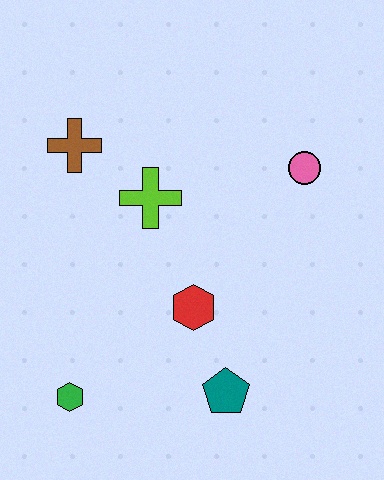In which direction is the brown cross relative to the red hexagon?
The brown cross is above the red hexagon.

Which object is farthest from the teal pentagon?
The brown cross is farthest from the teal pentagon.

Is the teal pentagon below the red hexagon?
Yes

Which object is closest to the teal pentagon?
The red hexagon is closest to the teal pentagon.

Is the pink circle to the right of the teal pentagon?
Yes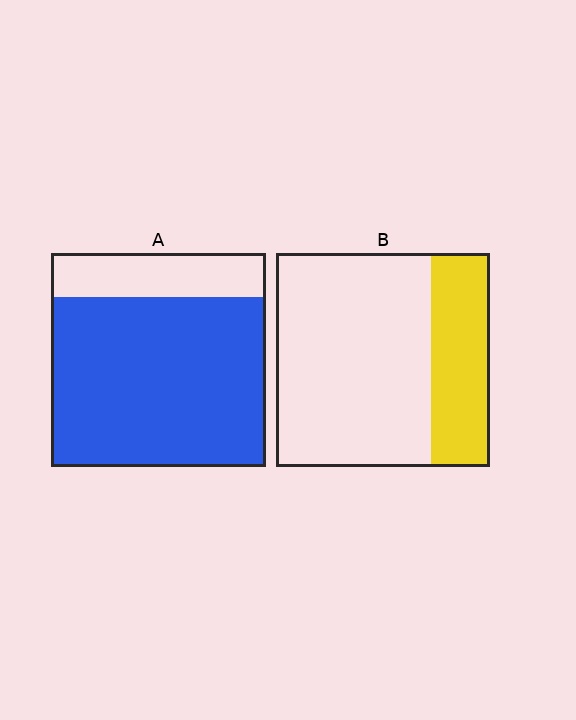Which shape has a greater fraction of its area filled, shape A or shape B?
Shape A.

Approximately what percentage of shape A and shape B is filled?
A is approximately 80% and B is approximately 30%.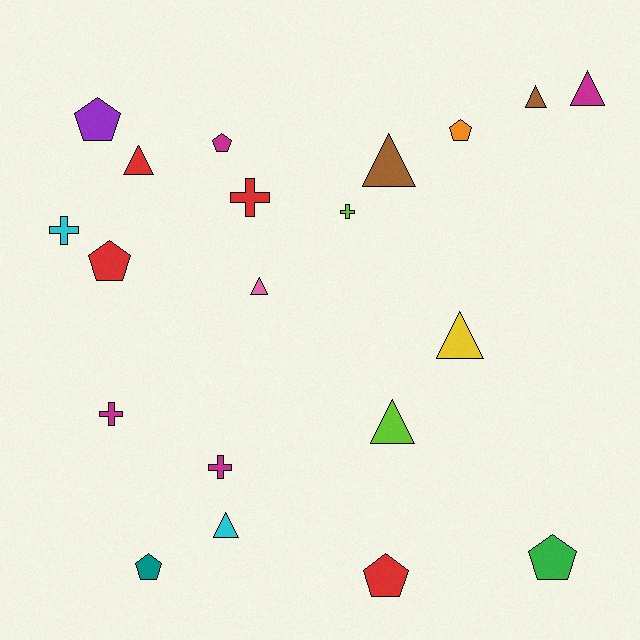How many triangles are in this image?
There are 8 triangles.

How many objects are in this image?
There are 20 objects.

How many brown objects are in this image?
There are 2 brown objects.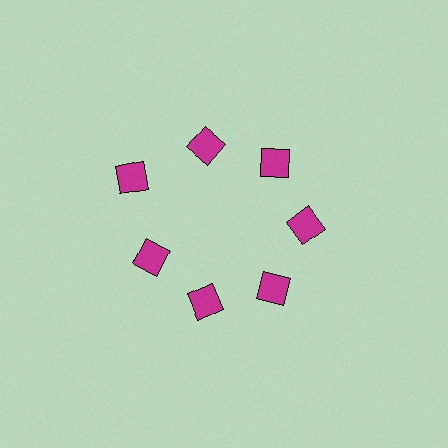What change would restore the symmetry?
The symmetry would be restored by moving it inward, back onto the ring so that all 7 squares sit at equal angles and equal distance from the center.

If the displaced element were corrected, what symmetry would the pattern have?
It would have 7-fold rotational symmetry — the pattern would map onto itself every 51 degrees.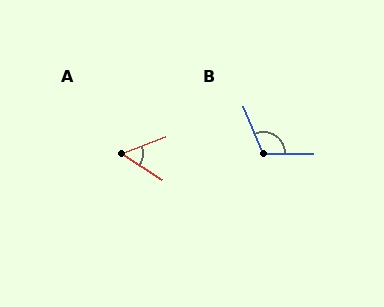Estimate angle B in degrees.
Approximately 112 degrees.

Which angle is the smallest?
A, at approximately 54 degrees.